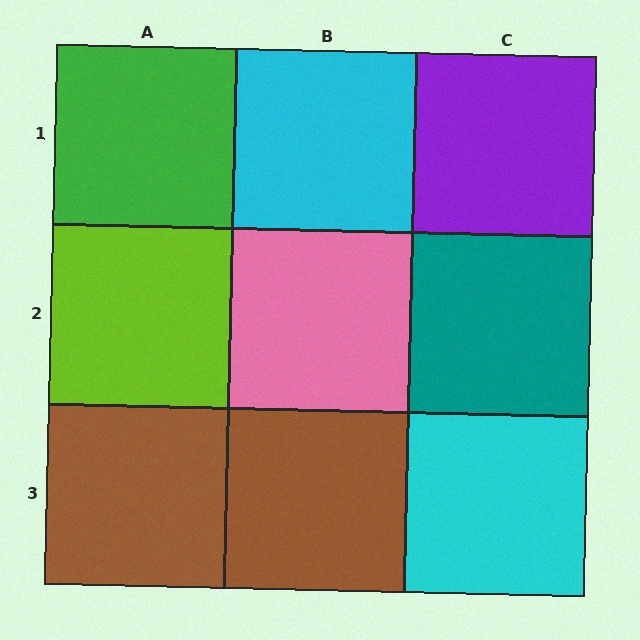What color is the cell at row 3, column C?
Cyan.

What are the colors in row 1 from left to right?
Green, cyan, purple.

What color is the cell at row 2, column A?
Lime.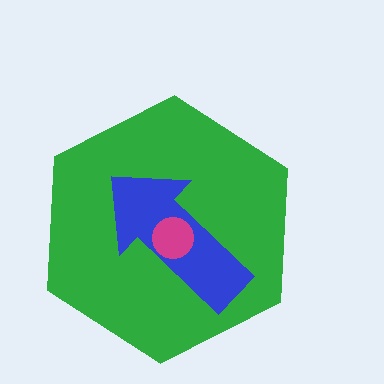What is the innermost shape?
The magenta circle.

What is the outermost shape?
The green hexagon.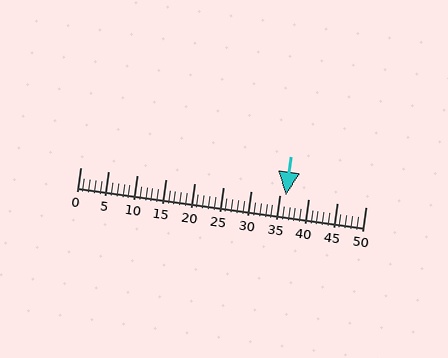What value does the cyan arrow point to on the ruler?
The cyan arrow points to approximately 36.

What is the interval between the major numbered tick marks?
The major tick marks are spaced 5 units apart.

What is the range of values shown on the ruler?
The ruler shows values from 0 to 50.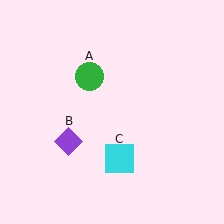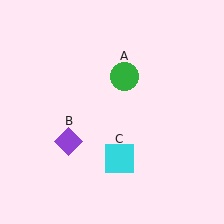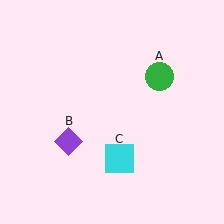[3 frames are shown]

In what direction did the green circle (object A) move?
The green circle (object A) moved right.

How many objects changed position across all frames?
1 object changed position: green circle (object A).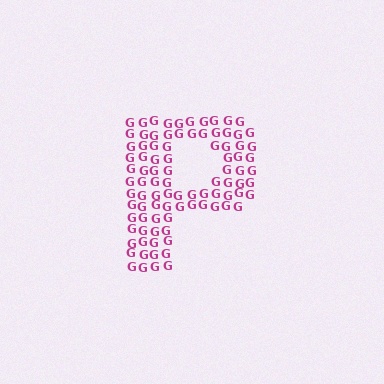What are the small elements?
The small elements are letter G's.